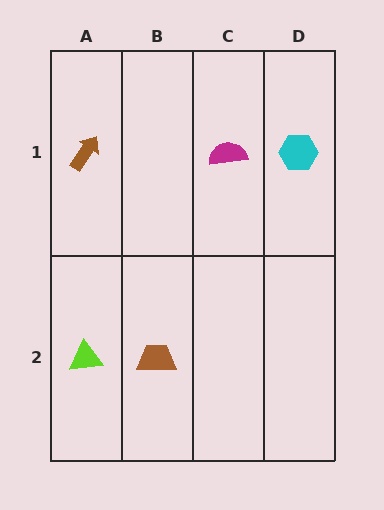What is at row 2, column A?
A lime triangle.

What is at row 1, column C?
A magenta semicircle.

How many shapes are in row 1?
3 shapes.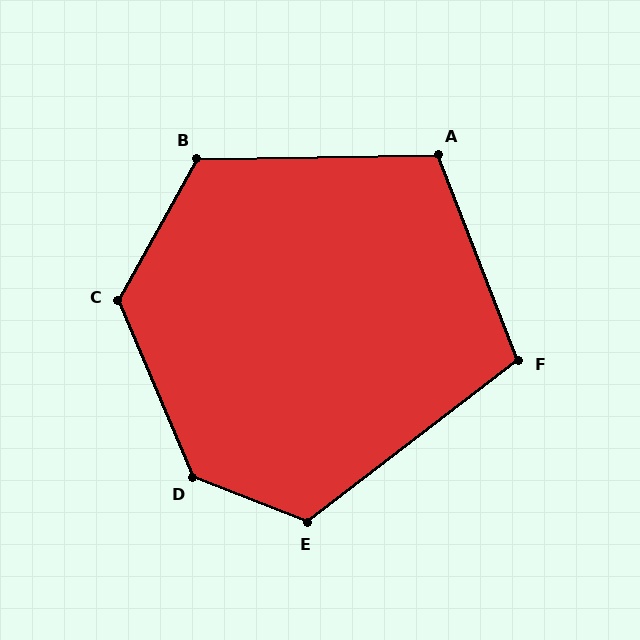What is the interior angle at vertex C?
Approximately 128 degrees (obtuse).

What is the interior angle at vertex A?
Approximately 111 degrees (obtuse).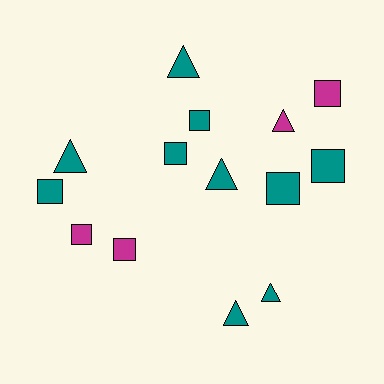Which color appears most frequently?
Teal, with 10 objects.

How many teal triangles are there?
There are 5 teal triangles.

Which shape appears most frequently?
Square, with 8 objects.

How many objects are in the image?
There are 14 objects.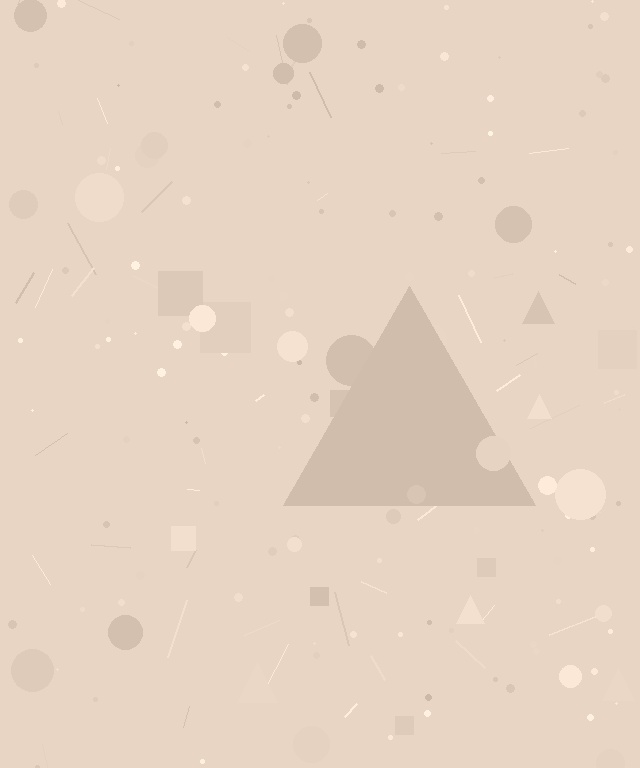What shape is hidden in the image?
A triangle is hidden in the image.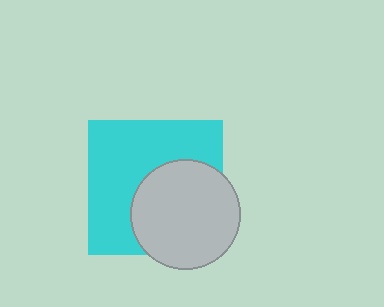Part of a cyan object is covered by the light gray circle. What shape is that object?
It is a square.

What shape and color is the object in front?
The object in front is a light gray circle.